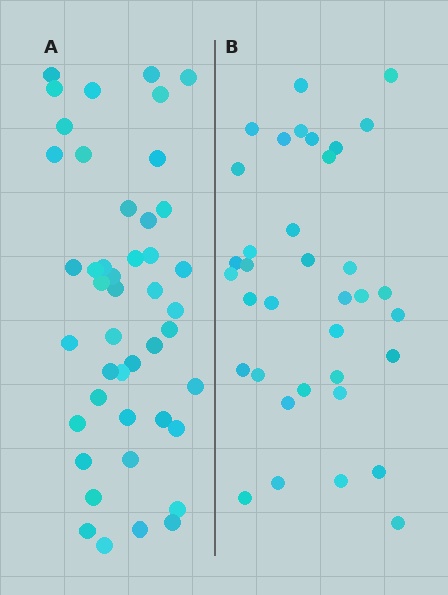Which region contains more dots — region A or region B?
Region A (the left region) has more dots.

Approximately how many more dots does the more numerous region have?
Region A has roughly 8 or so more dots than region B.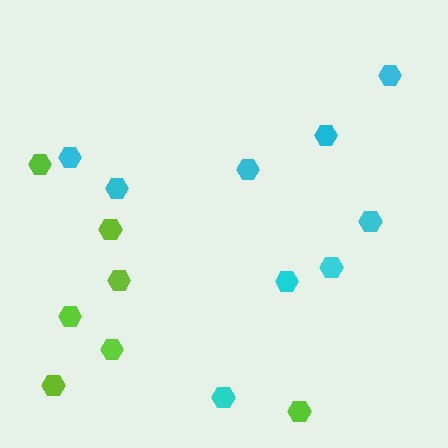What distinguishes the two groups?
There are 2 groups: one group of lime hexagons (7) and one group of cyan hexagons (9).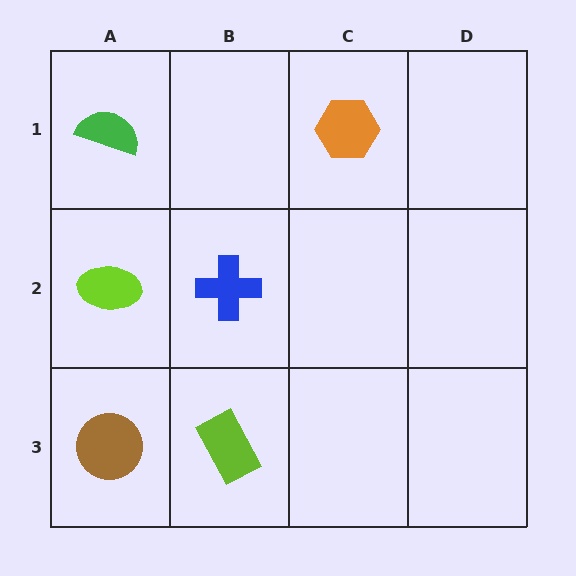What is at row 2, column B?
A blue cross.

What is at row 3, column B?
A lime rectangle.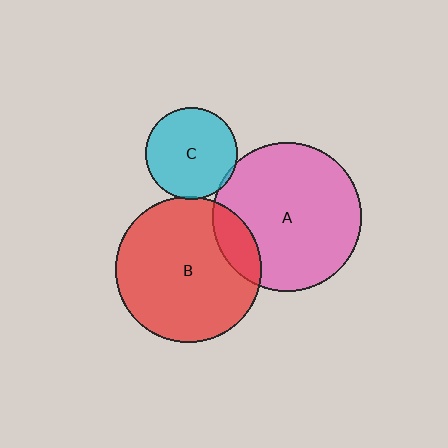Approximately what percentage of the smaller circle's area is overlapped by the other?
Approximately 15%.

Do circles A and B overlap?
Yes.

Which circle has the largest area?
Circle A (pink).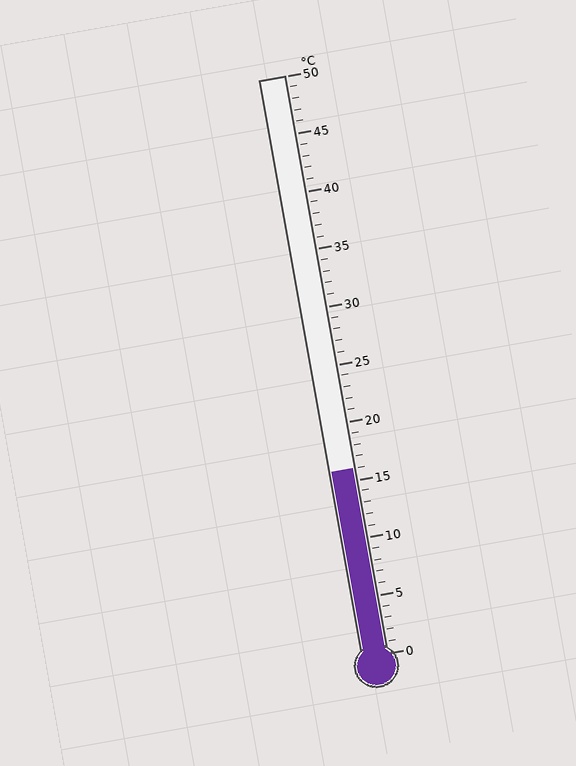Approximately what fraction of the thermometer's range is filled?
The thermometer is filled to approximately 30% of its range.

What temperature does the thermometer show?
The thermometer shows approximately 16°C.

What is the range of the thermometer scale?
The thermometer scale ranges from 0°C to 50°C.